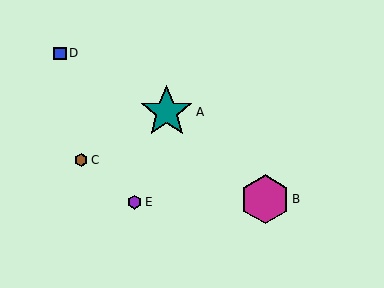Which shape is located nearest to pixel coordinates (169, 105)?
The teal star (labeled A) at (167, 112) is nearest to that location.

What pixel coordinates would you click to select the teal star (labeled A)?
Click at (167, 112) to select the teal star A.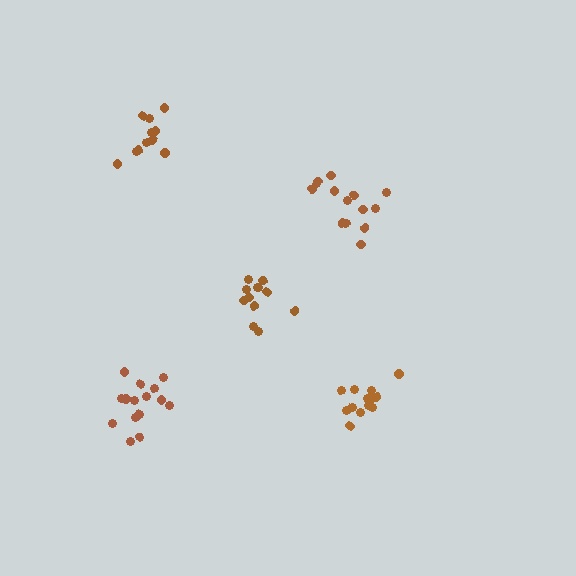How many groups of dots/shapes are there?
There are 5 groups.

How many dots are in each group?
Group 1: 12 dots, Group 2: 14 dots, Group 3: 11 dots, Group 4: 13 dots, Group 5: 15 dots (65 total).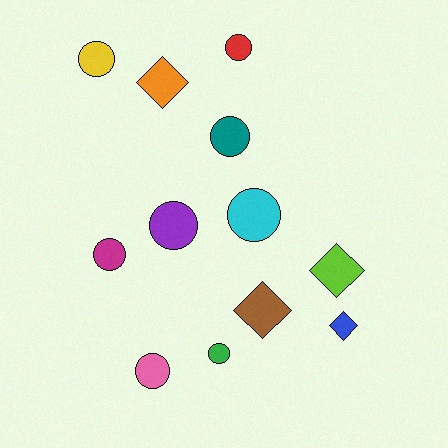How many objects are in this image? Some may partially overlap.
There are 12 objects.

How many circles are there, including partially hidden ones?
There are 8 circles.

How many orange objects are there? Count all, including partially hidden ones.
There is 1 orange object.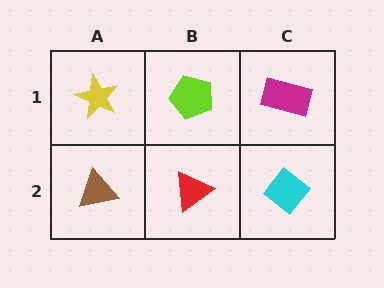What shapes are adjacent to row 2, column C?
A magenta rectangle (row 1, column C), a red triangle (row 2, column B).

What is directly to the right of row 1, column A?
A lime pentagon.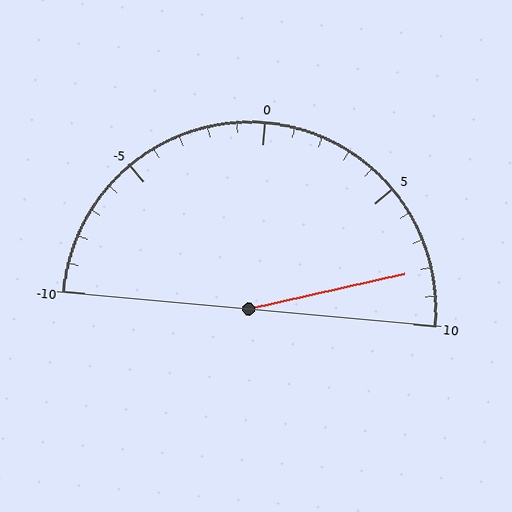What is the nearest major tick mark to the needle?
The nearest major tick mark is 10.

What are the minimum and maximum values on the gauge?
The gauge ranges from -10 to 10.